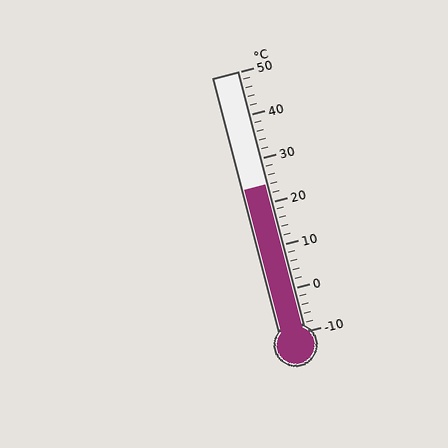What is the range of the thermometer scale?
The thermometer scale ranges from -10°C to 50°C.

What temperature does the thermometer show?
The thermometer shows approximately 24°C.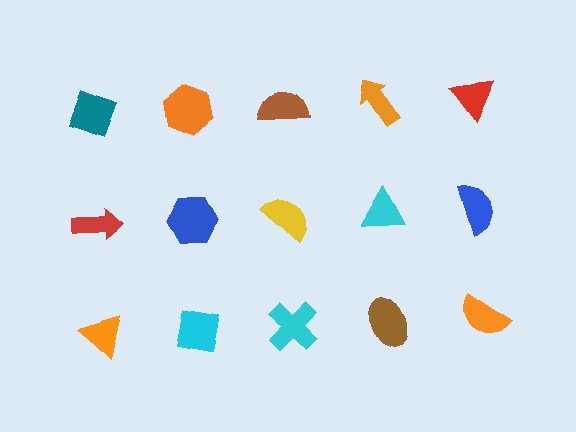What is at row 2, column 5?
A blue semicircle.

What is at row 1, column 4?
An orange arrow.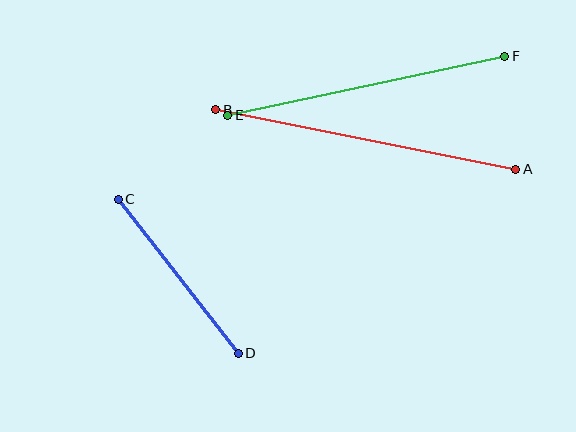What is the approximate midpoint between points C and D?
The midpoint is at approximately (178, 276) pixels.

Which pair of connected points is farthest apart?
Points A and B are farthest apart.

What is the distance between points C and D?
The distance is approximately 195 pixels.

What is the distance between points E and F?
The distance is approximately 283 pixels.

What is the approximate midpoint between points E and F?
The midpoint is at approximately (366, 86) pixels.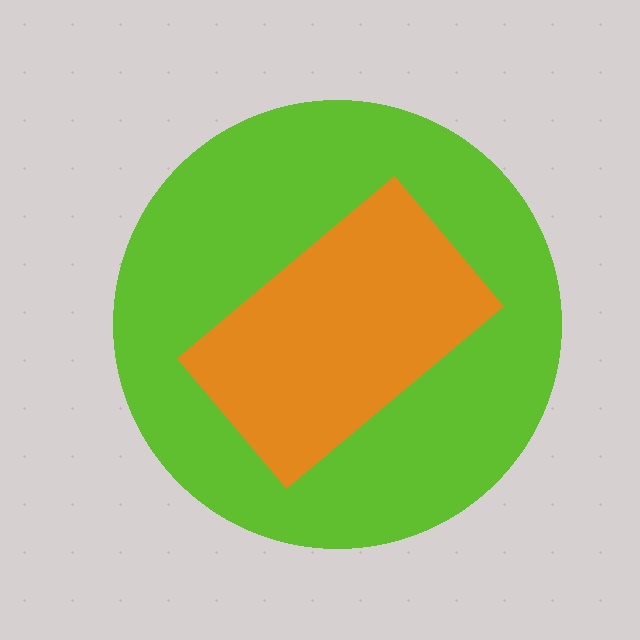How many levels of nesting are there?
2.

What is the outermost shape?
The lime circle.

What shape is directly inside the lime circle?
The orange rectangle.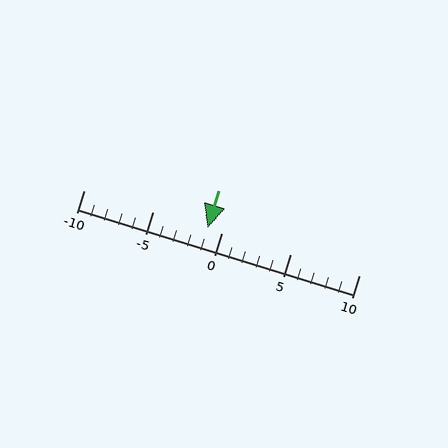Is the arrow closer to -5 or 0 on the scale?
The arrow is closer to 0.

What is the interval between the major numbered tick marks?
The major tick marks are spaced 5 units apart.